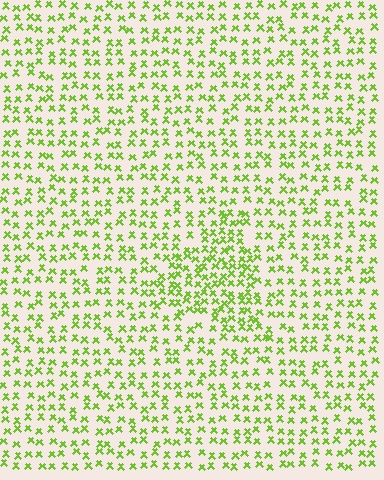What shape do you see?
I see a triangle.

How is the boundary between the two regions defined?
The boundary is defined by a change in element density (approximately 1.7x ratio). All elements are the same color, size, and shape.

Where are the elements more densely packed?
The elements are more densely packed inside the triangle boundary.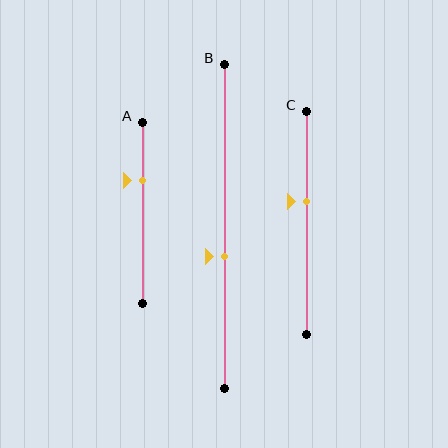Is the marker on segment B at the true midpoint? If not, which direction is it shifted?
No, the marker on segment B is shifted downward by about 9% of the segment length.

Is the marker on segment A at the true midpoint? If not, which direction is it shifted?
No, the marker on segment A is shifted upward by about 18% of the segment length.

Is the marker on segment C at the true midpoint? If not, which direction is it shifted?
No, the marker on segment C is shifted upward by about 9% of the segment length.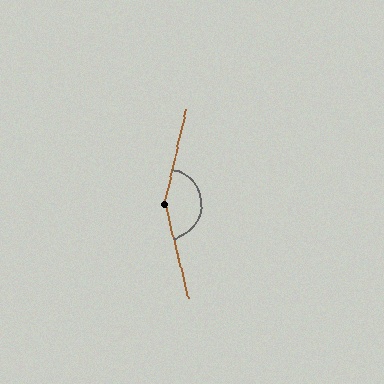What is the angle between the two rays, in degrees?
Approximately 153 degrees.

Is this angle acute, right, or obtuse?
It is obtuse.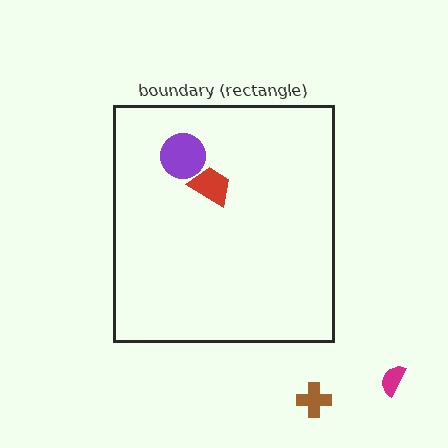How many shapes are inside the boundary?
2 inside, 2 outside.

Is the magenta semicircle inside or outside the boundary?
Outside.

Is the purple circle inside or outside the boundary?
Inside.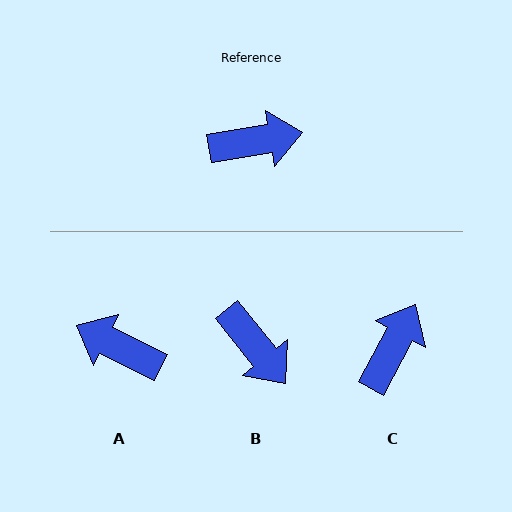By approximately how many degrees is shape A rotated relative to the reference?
Approximately 144 degrees counter-clockwise.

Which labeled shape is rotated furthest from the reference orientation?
A, about 144 degrees away.